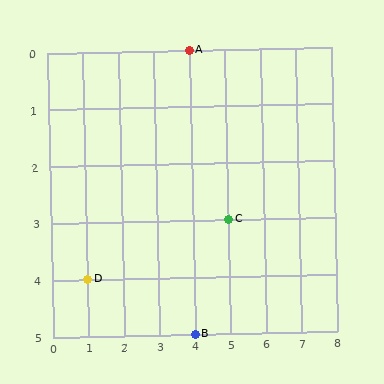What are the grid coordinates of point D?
Point D is at grid coordinates (1, 4).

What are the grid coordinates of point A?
Point A is at grid coordinates (4, 0).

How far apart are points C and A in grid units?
Points C and A are 1 column and 3 rows apart (about 3.2 grid units diagonally).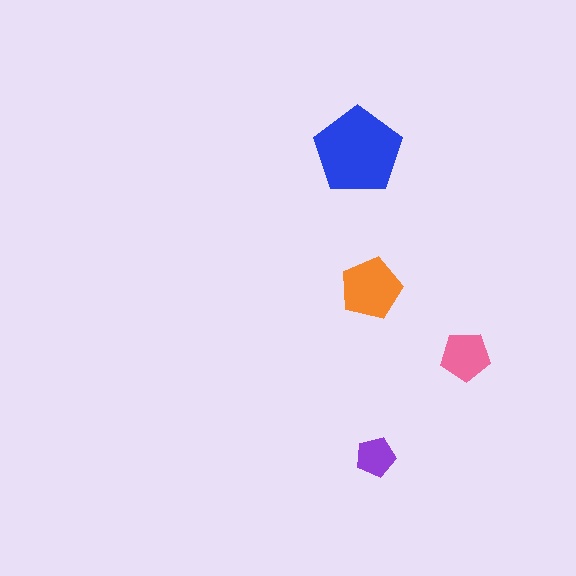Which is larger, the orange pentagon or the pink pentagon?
The orange one.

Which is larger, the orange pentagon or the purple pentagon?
The orange one.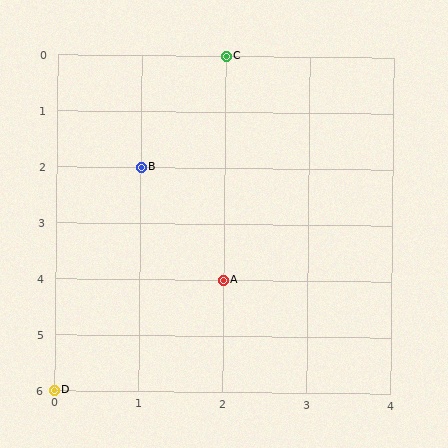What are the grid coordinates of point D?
Point D is at grid coordinates (0, 6).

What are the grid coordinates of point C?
Point C is at grid coordinates (2, 0).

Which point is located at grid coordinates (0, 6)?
Point D is at (0, 6).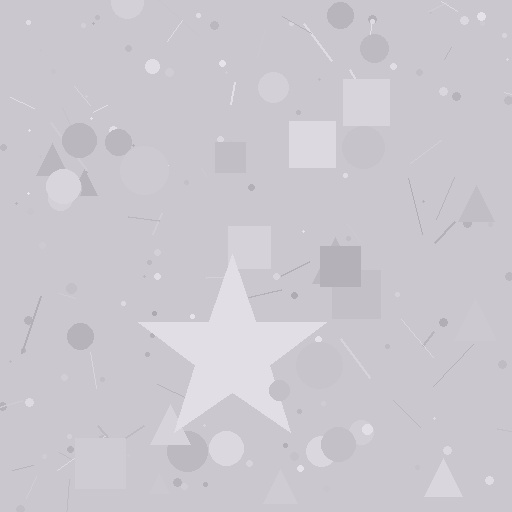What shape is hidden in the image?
A star is hidden in the image.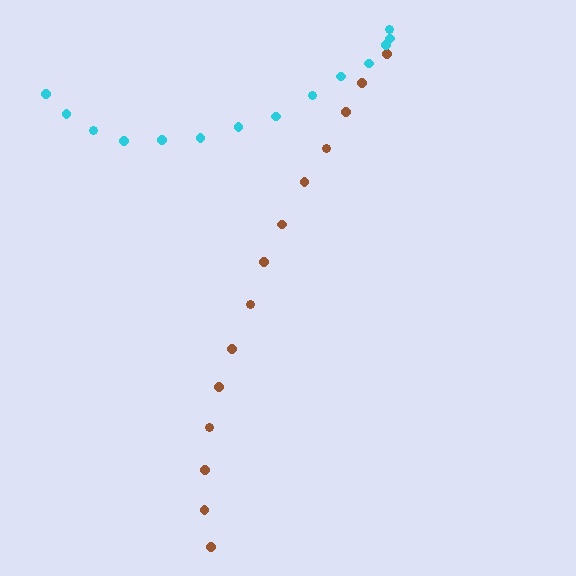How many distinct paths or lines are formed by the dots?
There are 2 distinct paths.